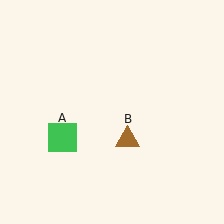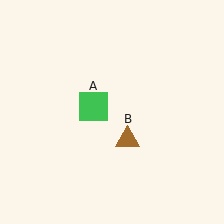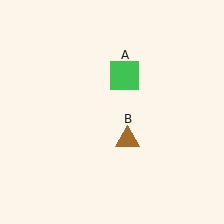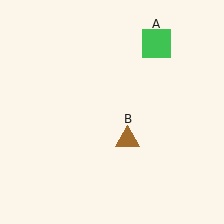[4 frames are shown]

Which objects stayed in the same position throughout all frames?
Brown triangle (object B) remained stationary.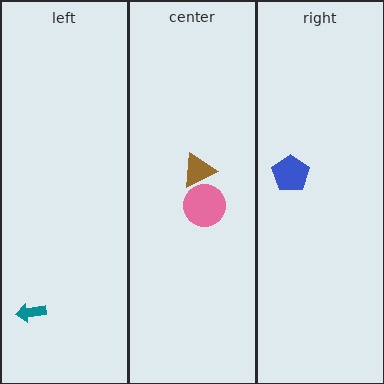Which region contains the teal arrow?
The left region.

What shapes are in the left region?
The teal arrow.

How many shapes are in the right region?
1.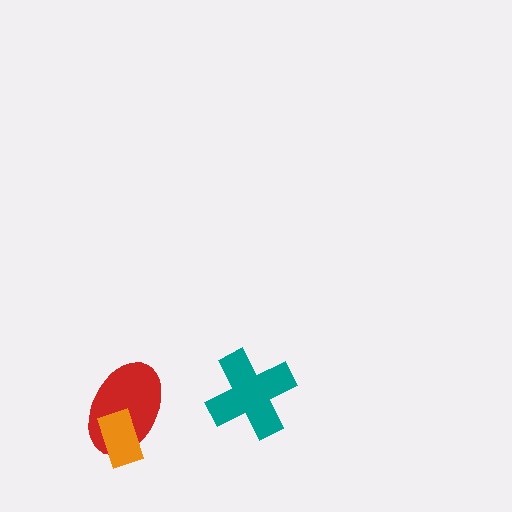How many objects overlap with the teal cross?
0 objects overlap with the teal cross.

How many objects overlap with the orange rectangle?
1 object overlaps with the orange rectangle.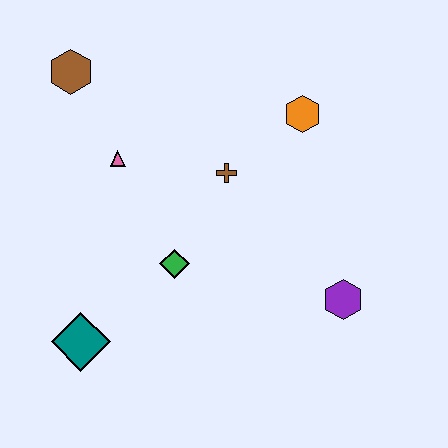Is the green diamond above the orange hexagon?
No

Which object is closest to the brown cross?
The orange hexagon is closest to the brown cross.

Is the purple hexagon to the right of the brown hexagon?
Yes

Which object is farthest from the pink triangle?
The purple hexagon is farthest from the pink triangle.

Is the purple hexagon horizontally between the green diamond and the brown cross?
No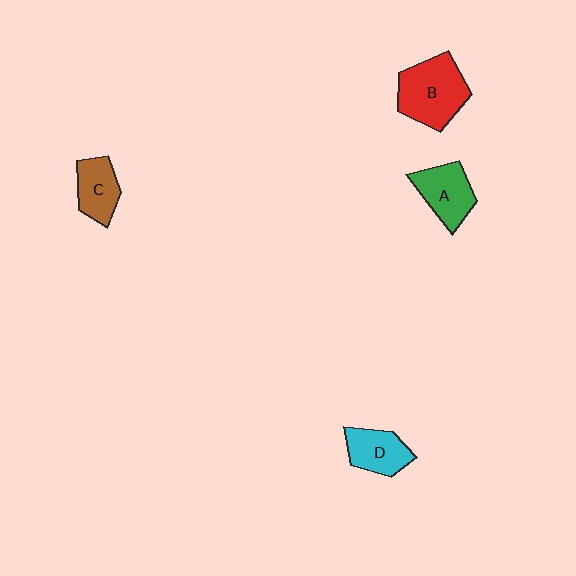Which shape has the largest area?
Shape B (red).